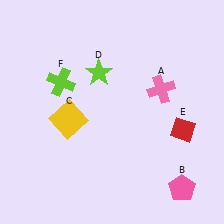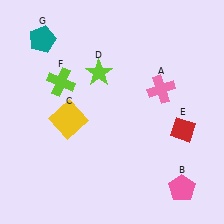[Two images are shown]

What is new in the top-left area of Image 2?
A teal pentagon (G) was added in the top-left area of Image 2.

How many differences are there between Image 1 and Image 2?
There is 1 difference between the two images.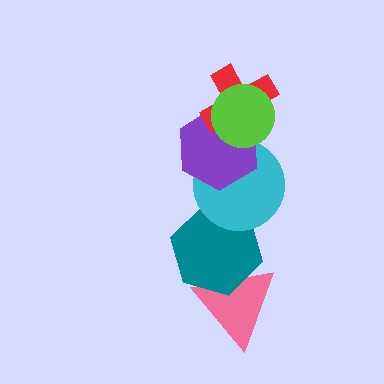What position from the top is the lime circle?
The lime circle is 1st from the top.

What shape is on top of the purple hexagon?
The red cross is on top of the purple hexagon.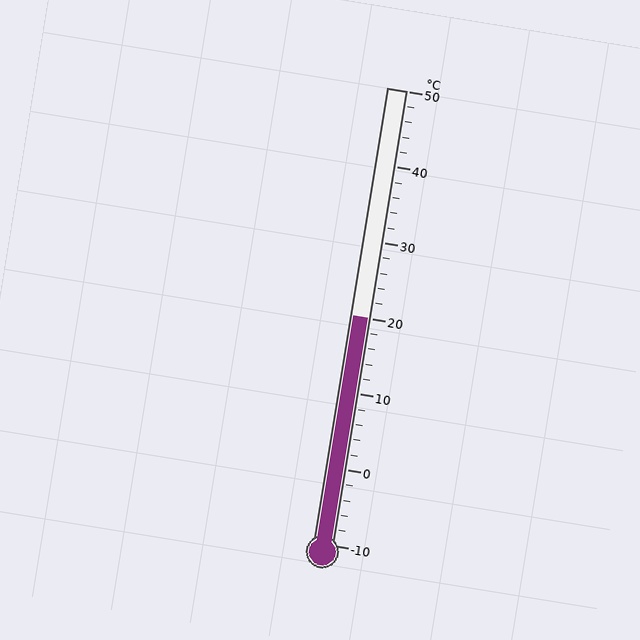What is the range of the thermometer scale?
The thermometer scale ranges from -10°C to 50°C.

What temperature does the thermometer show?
The thermometer shows approximately 20°C.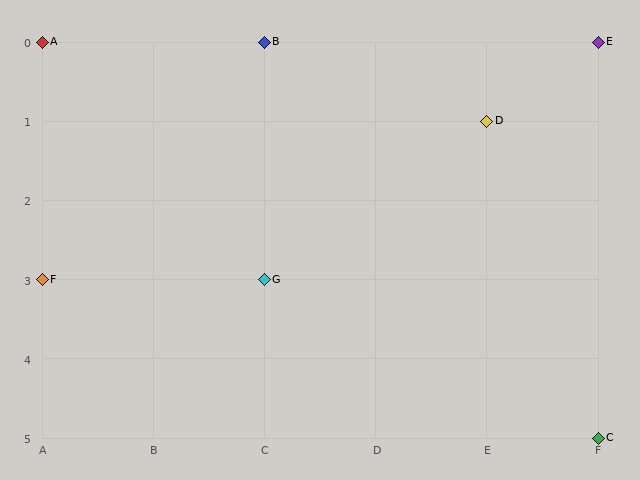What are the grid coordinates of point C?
Point C is at grid coordinates (F, 5).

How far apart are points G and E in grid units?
Points G and E are 3 columns and 3 rows apart (about 4.2 grid units diagonally).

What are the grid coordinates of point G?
Point G is at grid coordinates (C, 3).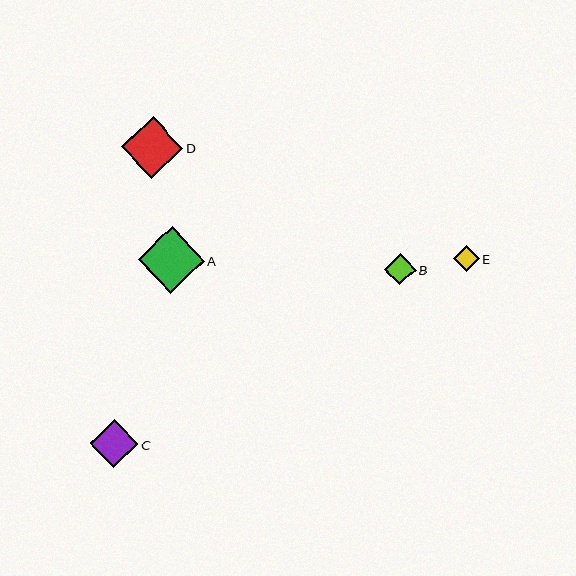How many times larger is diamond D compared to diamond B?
Diamond D is approximately 2.0 times the size of diamond B.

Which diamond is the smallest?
Diamond E is the smallest with a size of approximately 26 pixels.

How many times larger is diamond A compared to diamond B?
Diamond A is approximately 2.1 times the size of diamond B.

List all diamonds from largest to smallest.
From largest to smallest: A, D, C, B, E.